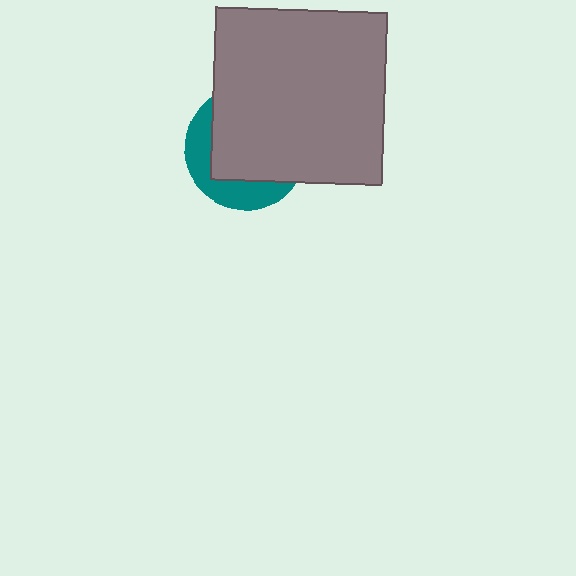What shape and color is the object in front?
The object in front is a gray square.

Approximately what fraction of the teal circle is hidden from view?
Roughly 69% of the teal circle is hidden behind the gray square.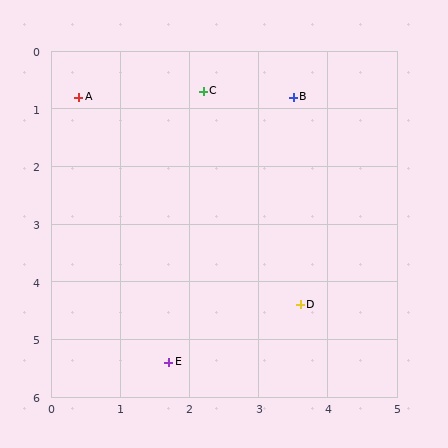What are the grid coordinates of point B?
Point B is at approximately (3.5, 0.8).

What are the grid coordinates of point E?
Point E is at approximately (1.7, 5.4).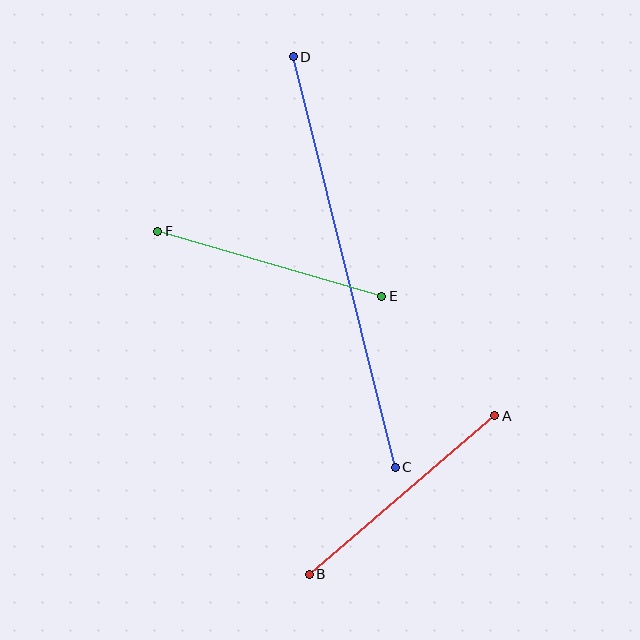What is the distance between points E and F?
The distance is approximately 233 pixels.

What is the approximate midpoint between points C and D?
The midpoint is at approximately (344, 262) pixels.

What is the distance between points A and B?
The distance is approximately 244 pixels.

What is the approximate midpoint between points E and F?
The midpoint is at approximately (270, 264) pixels.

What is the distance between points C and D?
The distance is approximately 423 pixels.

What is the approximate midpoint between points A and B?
The midpoint is at approximately (402, 495) pixels.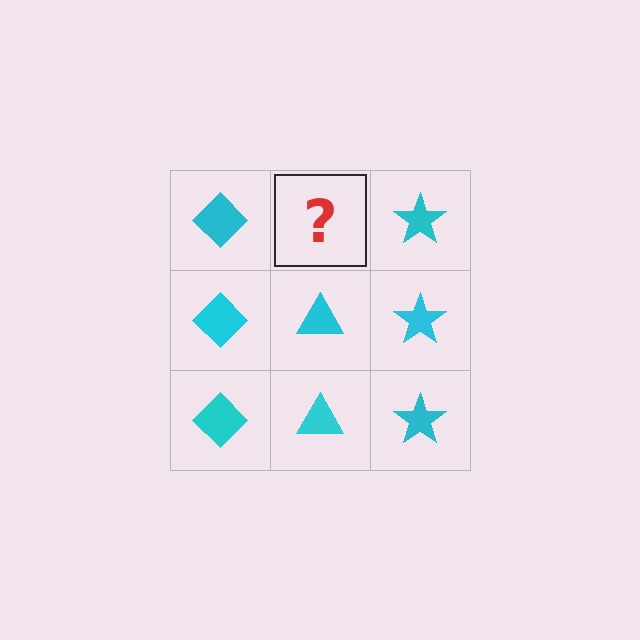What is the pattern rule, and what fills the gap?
The rule is that each column has a consistent shape. The gap should be filled with a cyan triangle.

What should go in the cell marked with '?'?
The missing cell should contain a cyan triangle.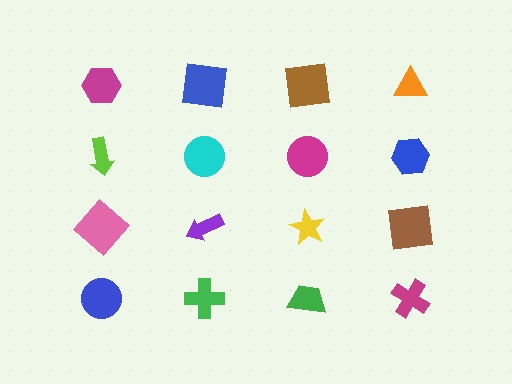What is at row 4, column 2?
A green cross.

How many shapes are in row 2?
4 shapes.